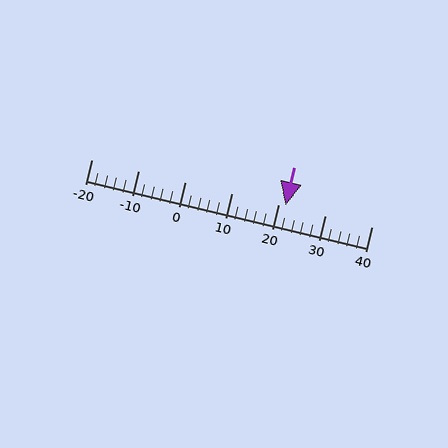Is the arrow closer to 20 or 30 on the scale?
The arrow is closer to 20.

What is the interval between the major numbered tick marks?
The major tick marks are spaced 10 units apart.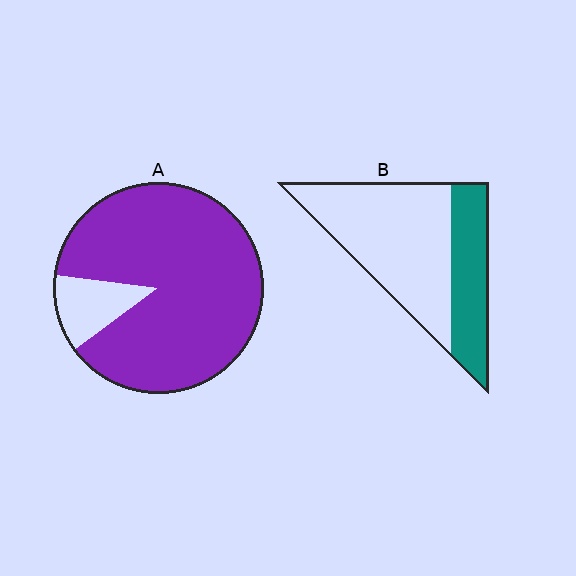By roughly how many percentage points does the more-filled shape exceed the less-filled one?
By roughly 55 percentage points (A over B).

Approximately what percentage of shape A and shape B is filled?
A is approximately 90% and B is approximately 35%.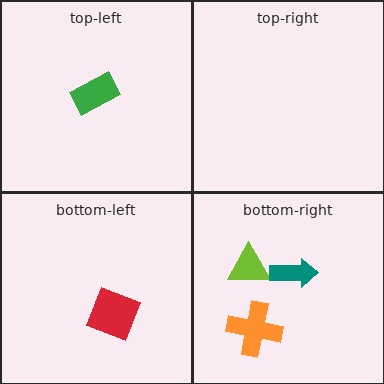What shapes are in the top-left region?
The green rectangle.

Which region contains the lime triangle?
The bottom-right region.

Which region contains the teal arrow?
The bottom-right region.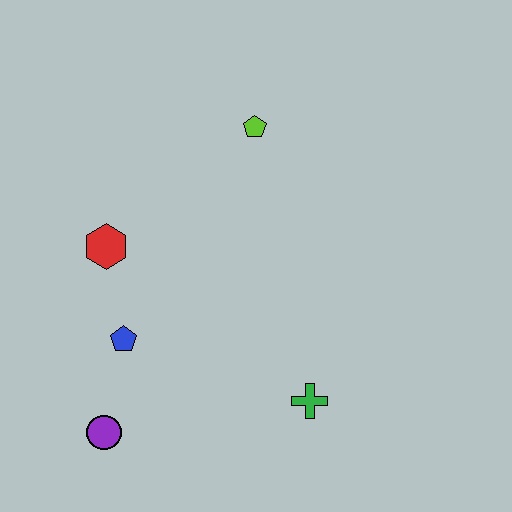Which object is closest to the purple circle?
The blue pentagon is closest to the purple circle.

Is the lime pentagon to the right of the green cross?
No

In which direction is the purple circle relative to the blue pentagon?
The purple circle is below the blue pentagon.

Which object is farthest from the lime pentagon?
The purple circle is farthest from the lime pentagon.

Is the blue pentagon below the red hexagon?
Yes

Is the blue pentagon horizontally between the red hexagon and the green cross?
Yes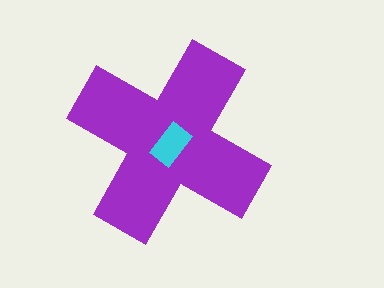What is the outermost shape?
The purple cross.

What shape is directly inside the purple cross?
The cyan rectangle.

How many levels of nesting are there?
2.